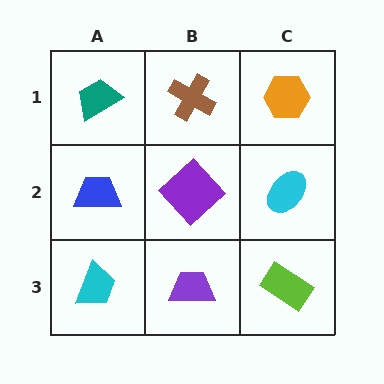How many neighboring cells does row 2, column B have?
4.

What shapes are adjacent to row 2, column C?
An orange hexagon (row 1, column C), a lime rectangle (row 3, column C), a purple diamond (row 2, column B).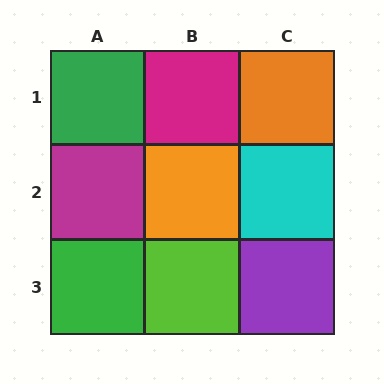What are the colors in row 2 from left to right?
Magenta, orange, cyan.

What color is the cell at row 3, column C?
Purple.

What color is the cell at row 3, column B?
Lime.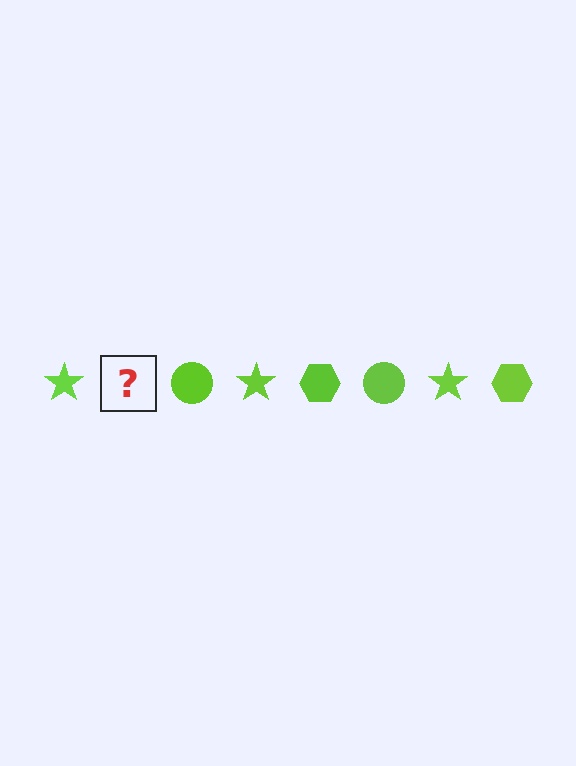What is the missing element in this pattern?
The missing element is a lime hexagon.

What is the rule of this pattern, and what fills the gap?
The rule is that the pattern cycles through star, hexagon, circle shapes in lime. The gap should be filled with a lime hexagon.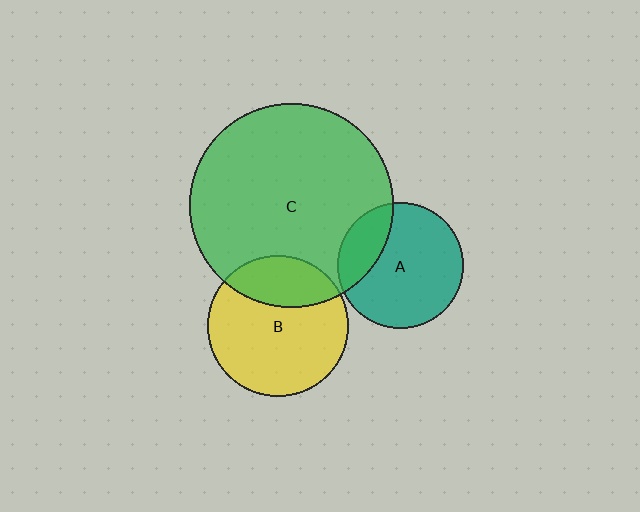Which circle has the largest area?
Circle C (green).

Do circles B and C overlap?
Yes.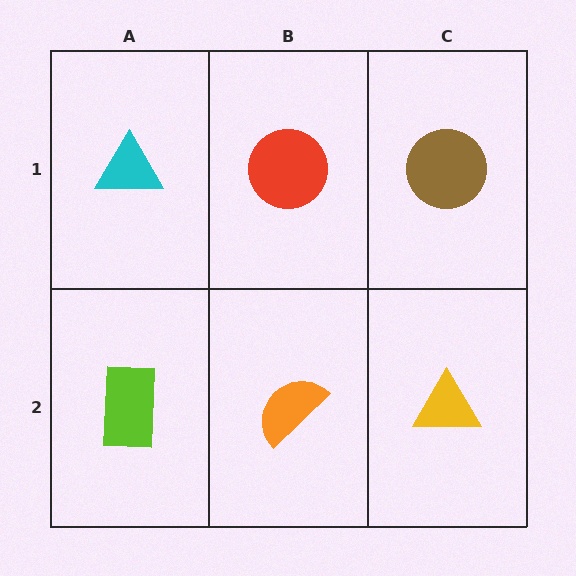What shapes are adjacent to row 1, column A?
A lime rectangle (row 2, column A), a red circle (row 1, column B).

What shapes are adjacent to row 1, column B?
An orange semicircle (row 2, column B), a cyan triangle (row 1, column A), a brown circle (row 1, column C).